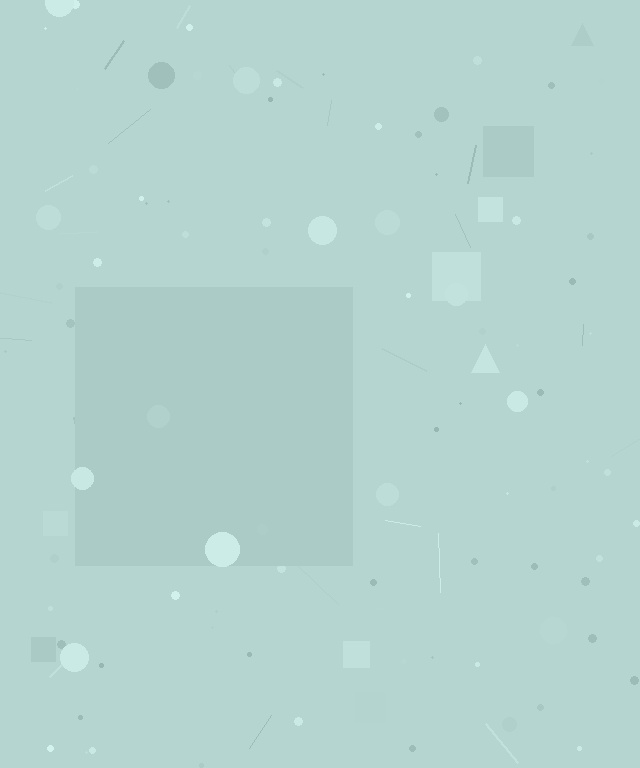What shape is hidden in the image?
A square is hidden in the image.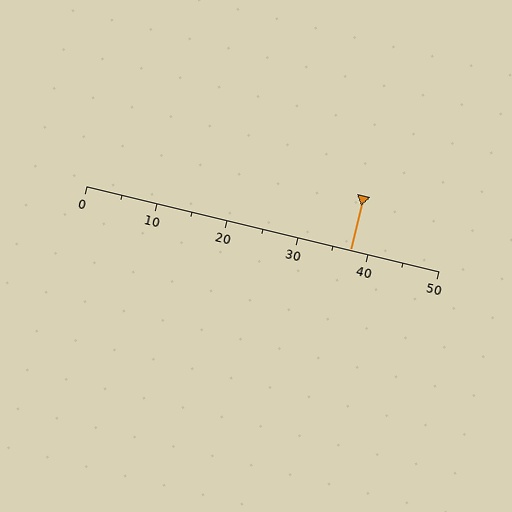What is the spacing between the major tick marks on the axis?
The major ticks are spaced 10 apart.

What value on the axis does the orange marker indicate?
The marker indicates approximately 37.5.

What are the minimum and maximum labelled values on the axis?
The axis runs from 0 to 50.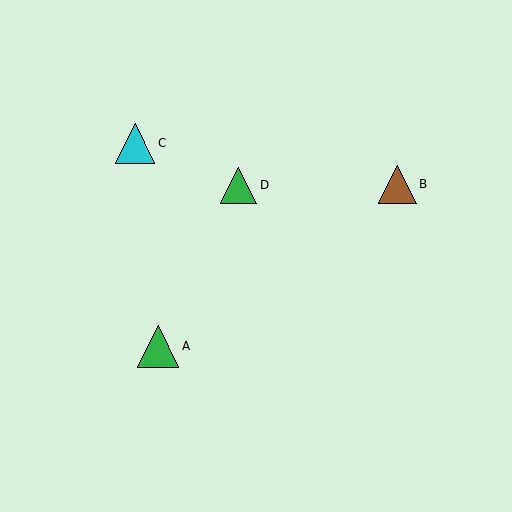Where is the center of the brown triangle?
The center of the brown triangle is at (398, 185).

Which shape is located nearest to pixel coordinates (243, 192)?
The green triangle (labeled D) at (239, 185) is nearest to that location.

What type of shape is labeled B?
Shape B is a brown triangle.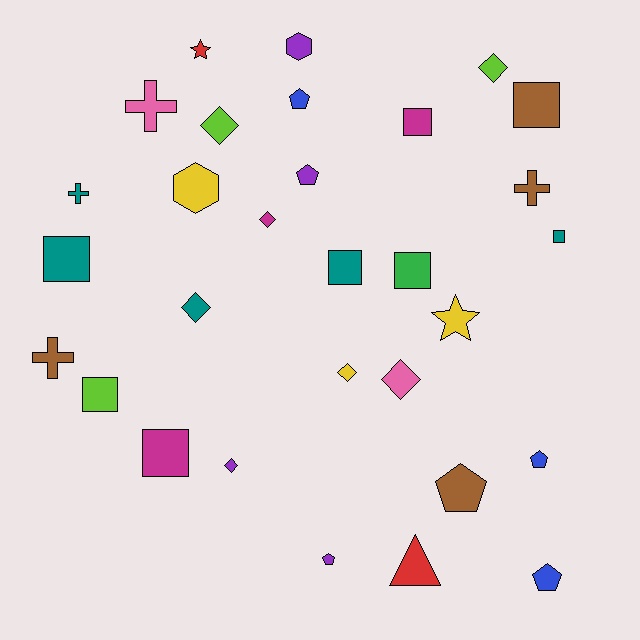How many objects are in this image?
There are 30 objects.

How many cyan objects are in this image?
There are no cyan objects.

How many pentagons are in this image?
There are 6 pentagons.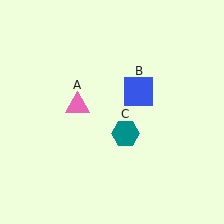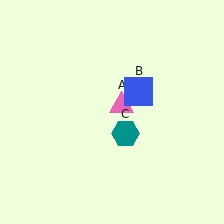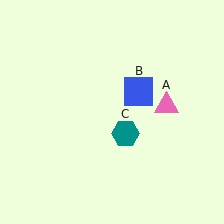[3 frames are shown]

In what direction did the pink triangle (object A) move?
The pink triangle (object A) moved right.